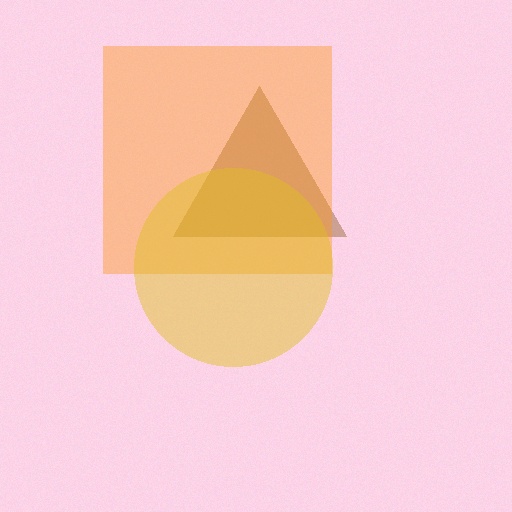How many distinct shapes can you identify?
There are 3 distinct shapes: a brown triangle, an orange square, a yellow circle.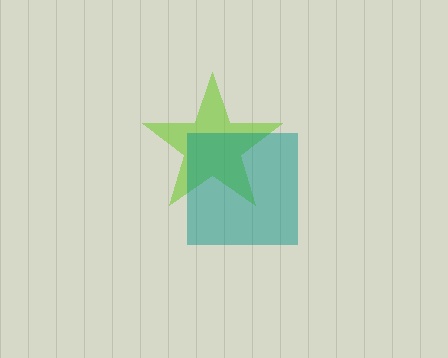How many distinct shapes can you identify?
There are 2 distinct shapes: a lime star, a teal square.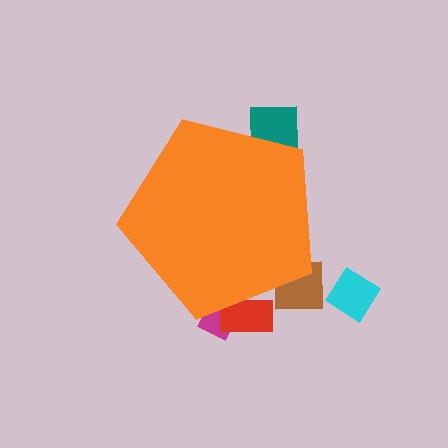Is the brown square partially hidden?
Yes, the brown square is partially hidden behind the orange pentagon.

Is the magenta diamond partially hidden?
Yes, the magenta diamond is partially hidden behind the orange pentagon.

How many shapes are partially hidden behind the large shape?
4 shapes are partially hidden.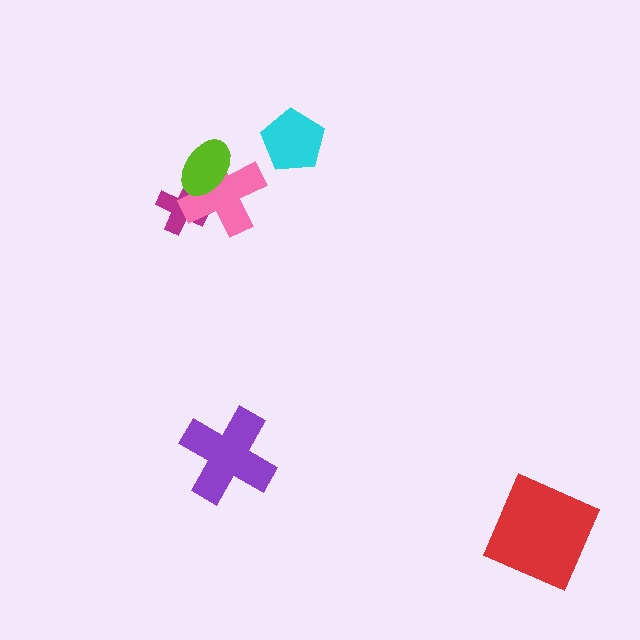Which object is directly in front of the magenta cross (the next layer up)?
The pink cross is directly in front of the magenta cross.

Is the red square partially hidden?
No, no other shape covers it.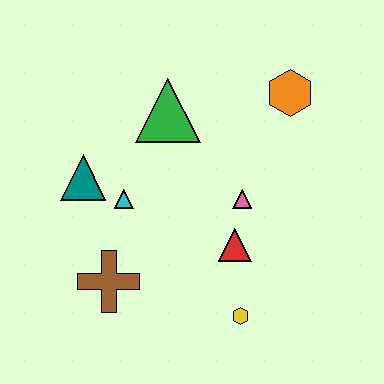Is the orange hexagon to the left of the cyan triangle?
No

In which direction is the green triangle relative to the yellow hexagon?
The green triangle is above the yellow hexagon.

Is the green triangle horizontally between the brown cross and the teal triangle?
No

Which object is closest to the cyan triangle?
The teal triangle is closest to the cyan triangle.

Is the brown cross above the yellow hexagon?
Yes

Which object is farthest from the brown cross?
The orange hexagon is farthest from the brown cross.